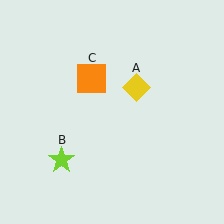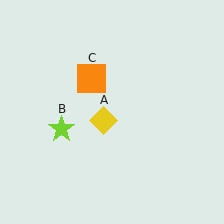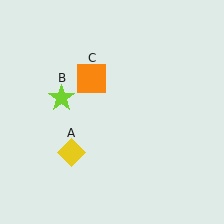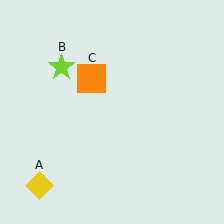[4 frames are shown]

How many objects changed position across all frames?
2 objects changed position: yellow diamond (object A), lime star (object B).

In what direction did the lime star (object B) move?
The lime star (object B) moved up.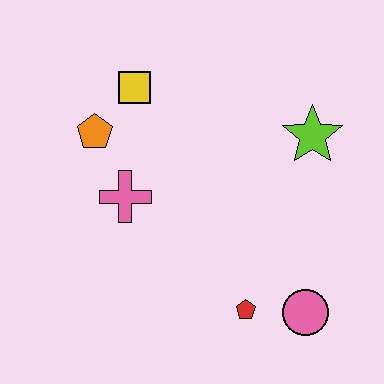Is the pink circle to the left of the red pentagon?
No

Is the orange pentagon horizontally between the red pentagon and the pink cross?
No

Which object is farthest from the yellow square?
The pink circle is farthest from the yellow square.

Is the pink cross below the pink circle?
No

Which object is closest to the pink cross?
The orange pentagon is closest to the pink cross.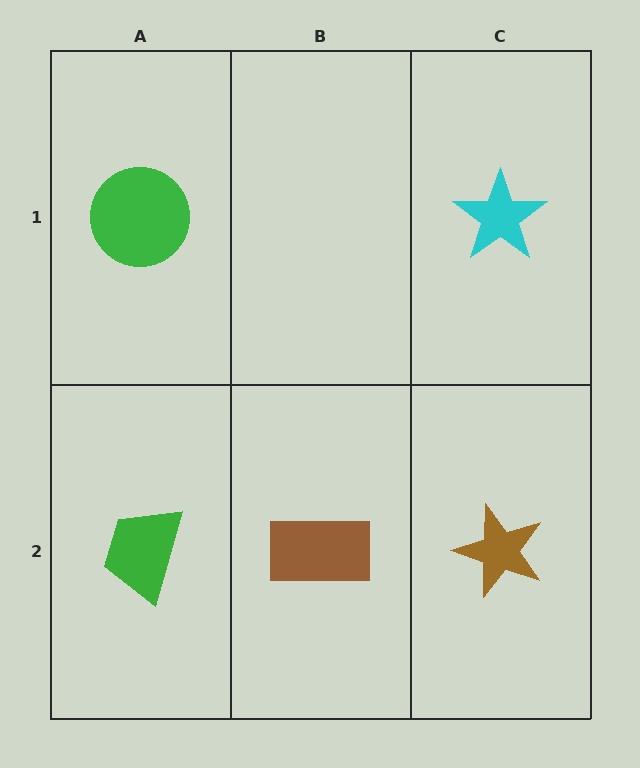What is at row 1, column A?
A green circle.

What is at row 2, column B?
A brown rectangle.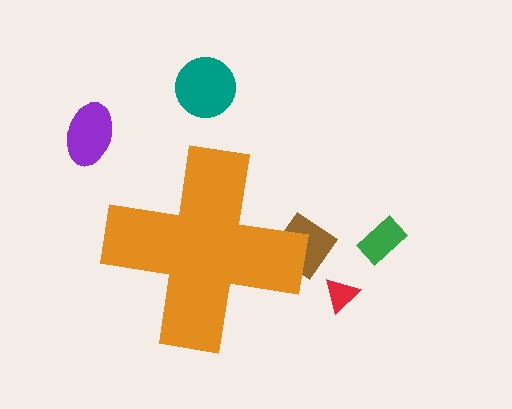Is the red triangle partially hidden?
No, the red triangle is fully visible.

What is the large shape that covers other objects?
An orange cross.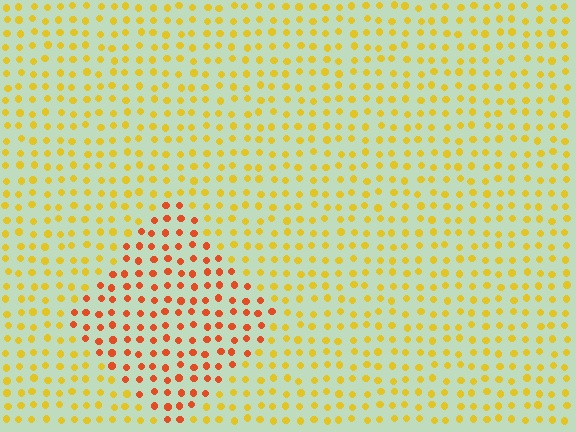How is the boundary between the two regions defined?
The boundary is defined purely by a slight shift in hue (about 38 degrees). Spacing, size, and orientation are identical on both sides.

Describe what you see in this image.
The image is filled with small yellow elements in a uniform arrangement. A diamond-shaped region is visible where the elements are tinted to a slightly different hue, forming a subtle color boundary.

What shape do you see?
I see a diamond.